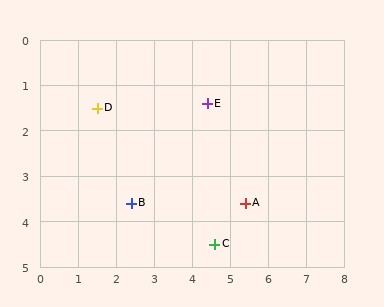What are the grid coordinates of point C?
Point C is at approximately (4.6, 4.5).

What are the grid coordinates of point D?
Point D is at approximately (1.5, 1.5).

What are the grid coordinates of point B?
Point B is at approximately (2.4, 3.6).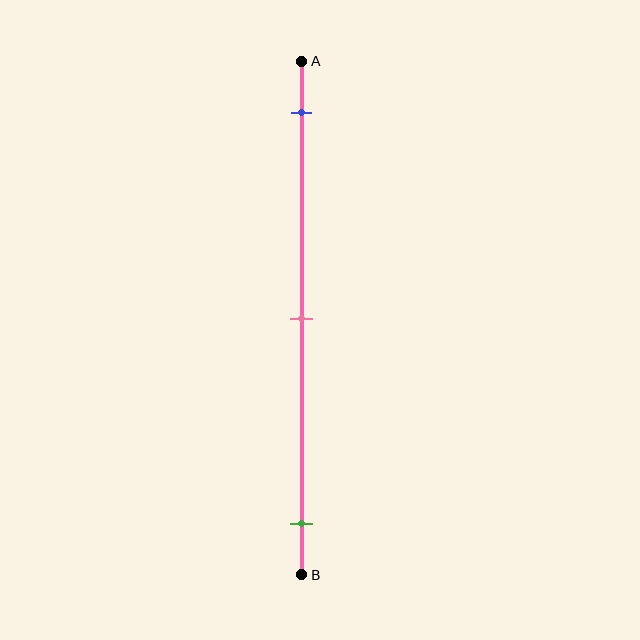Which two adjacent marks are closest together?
The blue and pink marks are the closest adjacent pair.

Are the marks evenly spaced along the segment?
Yes, the marks are approximately evenly spaced.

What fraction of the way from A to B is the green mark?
The green mark is approximately 90% (0.9) of the way from A to B.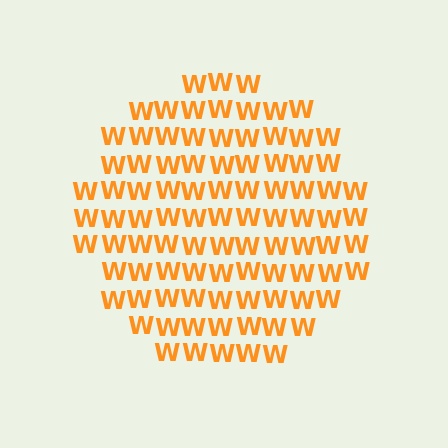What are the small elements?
The small elements are letter W's.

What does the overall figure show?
The overall figure shows a circle.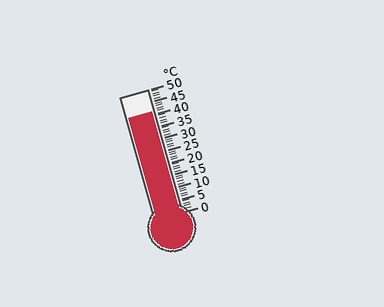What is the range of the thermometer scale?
The thermometer scale ranges from 0°C to 50°C.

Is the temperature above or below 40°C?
The temperature is above 40°C.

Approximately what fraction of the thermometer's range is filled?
The thermometer is filled to approximately 80% of its range.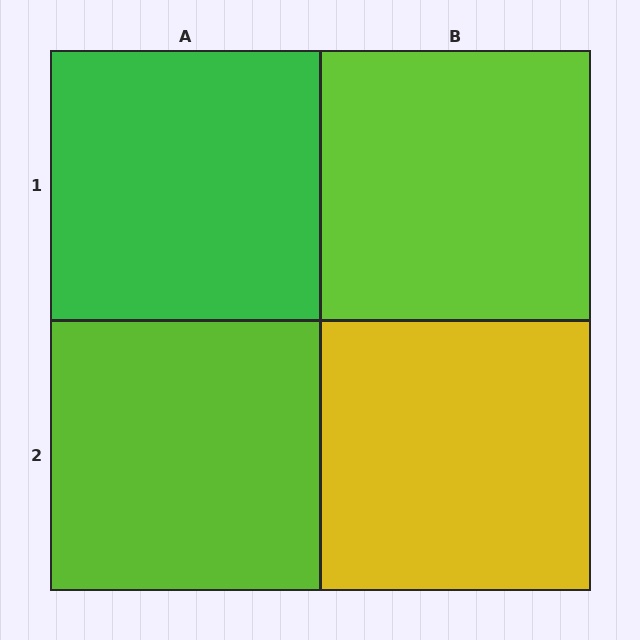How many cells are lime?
2 cells are lime.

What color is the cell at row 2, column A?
Lime.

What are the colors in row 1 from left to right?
Green, lime.